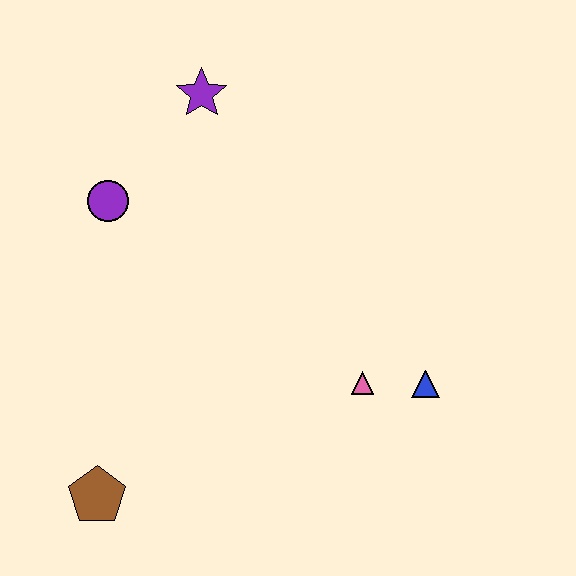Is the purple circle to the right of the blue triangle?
No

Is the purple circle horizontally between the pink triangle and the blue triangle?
No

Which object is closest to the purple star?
The purple circle is closest to the purple star.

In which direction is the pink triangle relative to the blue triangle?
The pink triangle is to the left of the blue triangle.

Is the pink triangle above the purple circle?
No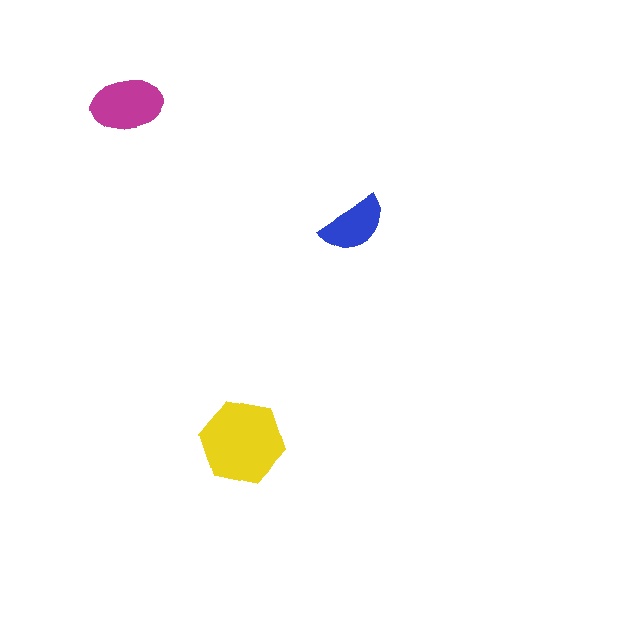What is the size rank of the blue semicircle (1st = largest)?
3rd.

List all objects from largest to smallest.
The yellow hexagon, the magenta ellipse, the blue semicircle.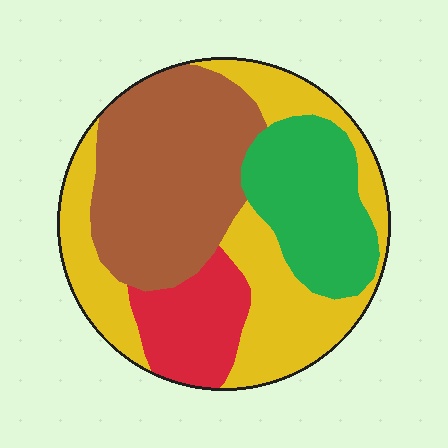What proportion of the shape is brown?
Brown covers 33% of the shape.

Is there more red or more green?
Green.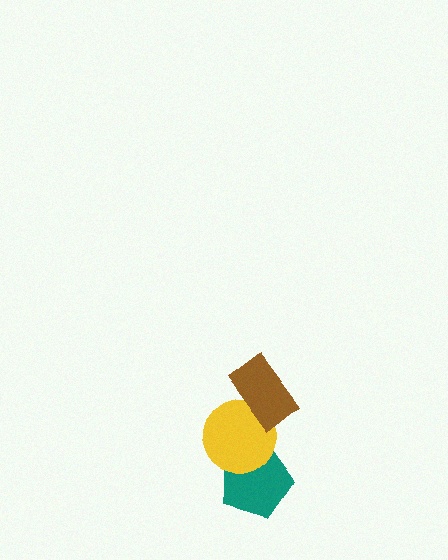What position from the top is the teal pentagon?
The teal pentagon is 3rd from the top.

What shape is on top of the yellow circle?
The brown rectangle is on top of the yellow circle.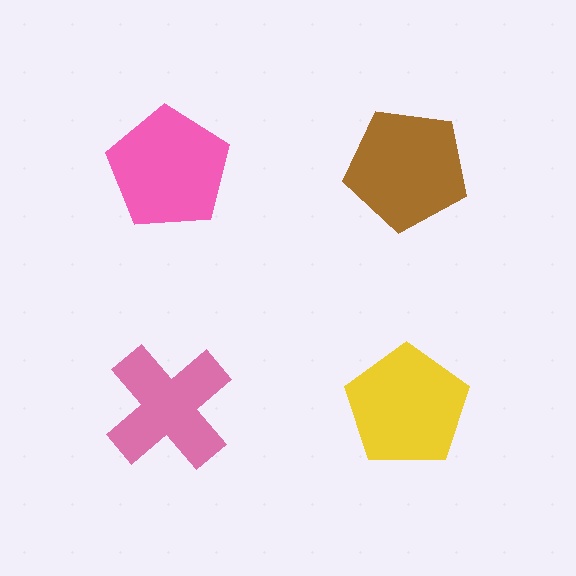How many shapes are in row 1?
2 shapes.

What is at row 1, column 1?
A pink pentagon.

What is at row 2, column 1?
A pink cross.